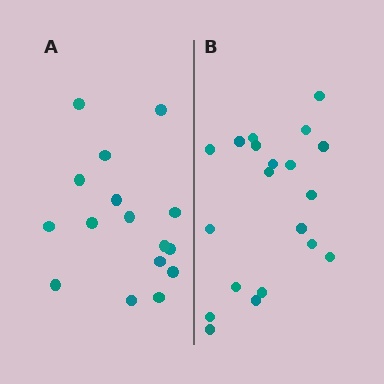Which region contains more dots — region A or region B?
Region B (the right region) has more dots.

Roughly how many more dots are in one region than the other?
Region B has about 4 more dots than region A.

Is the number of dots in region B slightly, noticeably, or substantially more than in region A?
Region B has noticeably more, but not dramatically so. The ratio is roughly 1.2 to 1.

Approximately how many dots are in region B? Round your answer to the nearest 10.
About 20 dots.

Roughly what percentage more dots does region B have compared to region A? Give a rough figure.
About 25% more.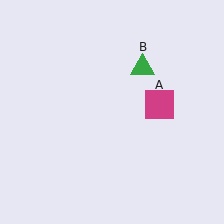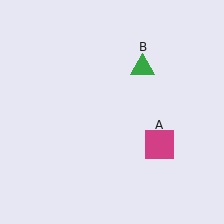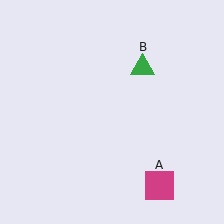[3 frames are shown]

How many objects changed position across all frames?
1 object changed position: magenta square (object A).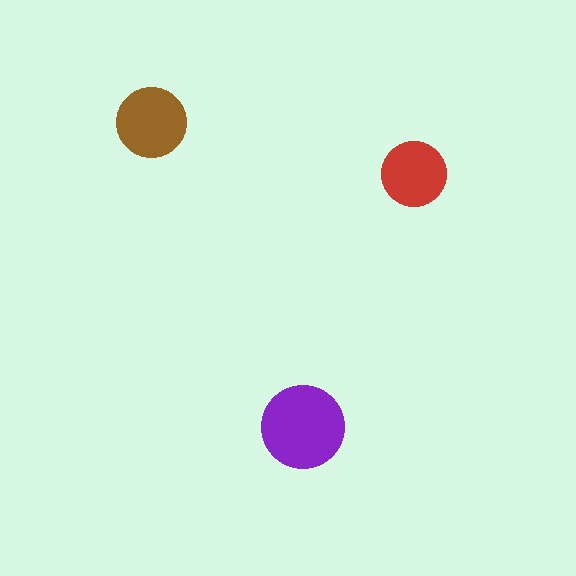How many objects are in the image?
There are 3 objects in the image.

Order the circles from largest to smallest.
the purple one, the brown one, the red one.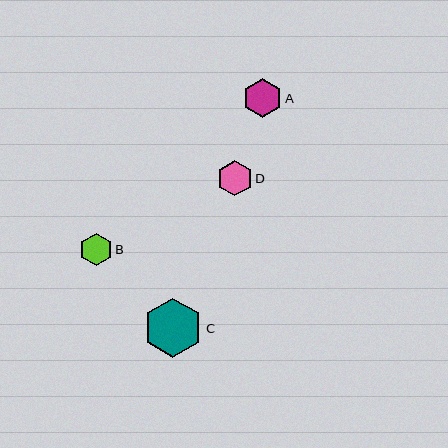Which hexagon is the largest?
Hexagon C is the largest with a size of approximately 59 pixels.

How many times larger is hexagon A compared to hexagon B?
Hexagon A is approximately 1.2 times the size of hexagon B.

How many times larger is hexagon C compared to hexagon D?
Hexagon C is approximately 1.7 times the size of hexagon D.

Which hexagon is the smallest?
Hexagon B is the smallest with a size of approximately 32 pixels.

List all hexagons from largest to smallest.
From largest to smallest: C, A, D, B.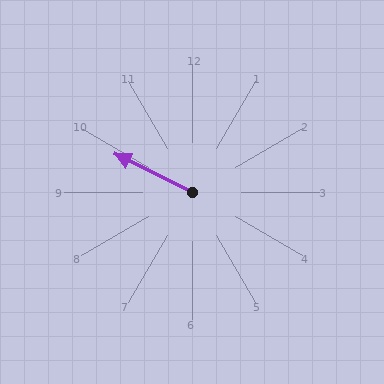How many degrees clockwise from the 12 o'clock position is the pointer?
Approximately 296 degrees.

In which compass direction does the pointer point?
Northwest.